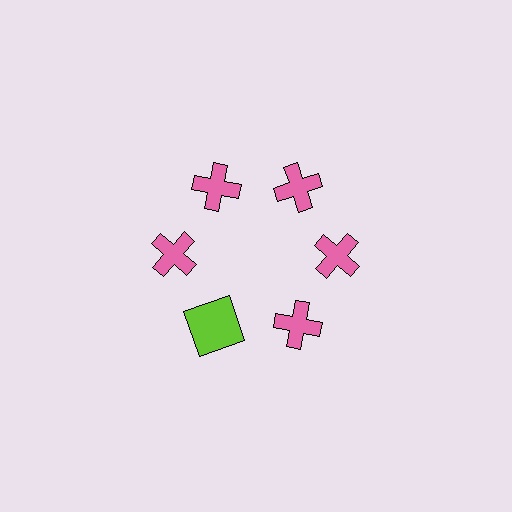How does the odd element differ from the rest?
It differs in both color (lime instead of pink) and shape (square instead of cross).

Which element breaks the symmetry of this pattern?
The lime square at roughly the 7 o'clock position breaks the symmetry. All other shapes are pink crosses.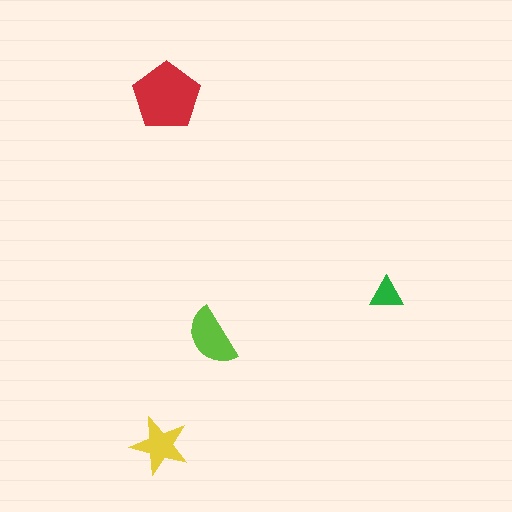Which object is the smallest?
The green triangle.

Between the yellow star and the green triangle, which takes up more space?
The yellow star.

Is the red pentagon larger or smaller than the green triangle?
Larger.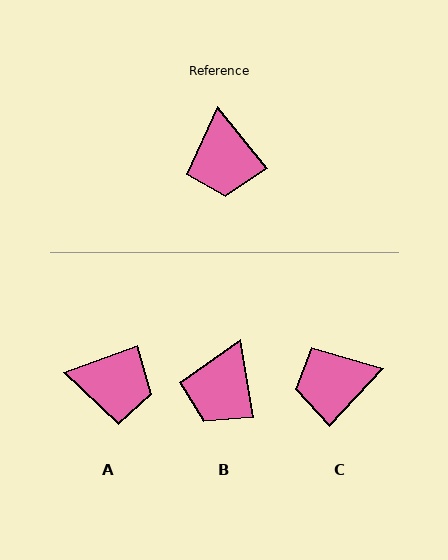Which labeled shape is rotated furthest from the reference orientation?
C, about 82 degrees away.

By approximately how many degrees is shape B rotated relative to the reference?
Approximately 29 degrees clockwise.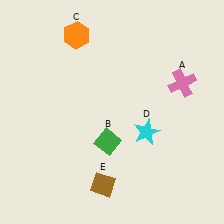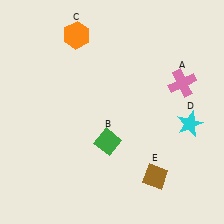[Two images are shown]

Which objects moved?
The objects that moved are: the cyan star (D), the brown diamond (E).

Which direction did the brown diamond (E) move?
The brown diamond (E) moved right.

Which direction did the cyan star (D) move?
The cyan star (D) moved right.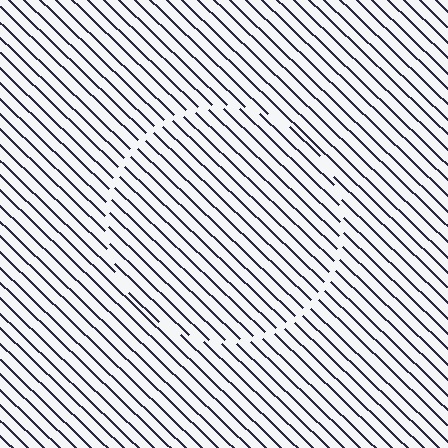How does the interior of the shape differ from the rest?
The interior of the shape contains the same grating, shifted by half a period — the contour is defined by the phase discontinuity where line-ends from the inner and outer gratings abut.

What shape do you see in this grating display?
An illusory circle. The interior of the shape contains the same grating, shifted by half a period — the contour is defined by the phase discontinuity where line-ends from the inner and outer gratings abut.